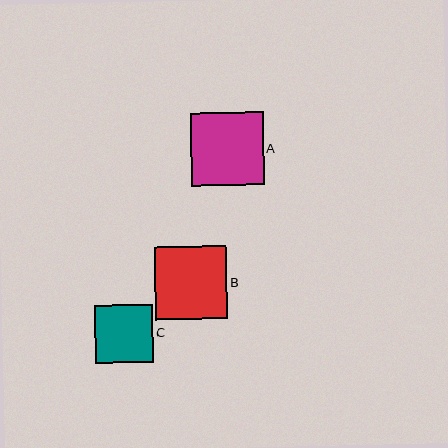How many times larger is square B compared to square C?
Square B is approximately 1.2 times the size of square C.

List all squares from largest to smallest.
From largest to smallest: A, B, C.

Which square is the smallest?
Square C is the smallest with a size of approximately 59 pixels.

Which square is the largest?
Square A is the largest with a size of approximately 73 pixels.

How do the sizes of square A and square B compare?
Square A and square B are approximately the same size.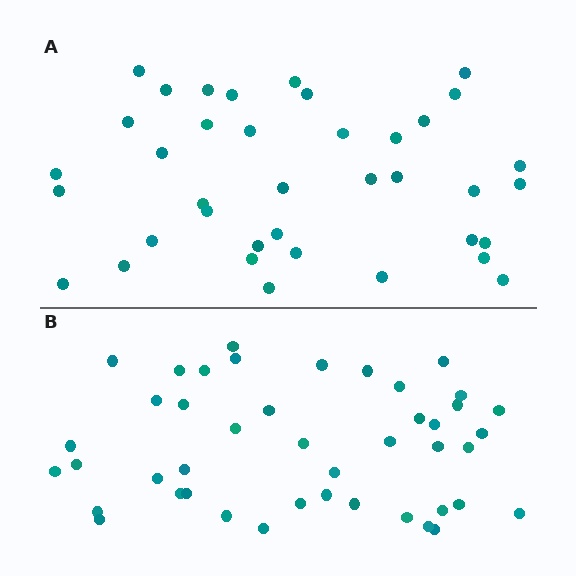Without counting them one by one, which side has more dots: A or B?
Region B (the bottom region) has more dots.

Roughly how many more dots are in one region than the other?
Region B has about 6 more dots than region A.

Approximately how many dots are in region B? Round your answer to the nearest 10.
About 40 dots. (The exact count is 44, which rounds to 40.)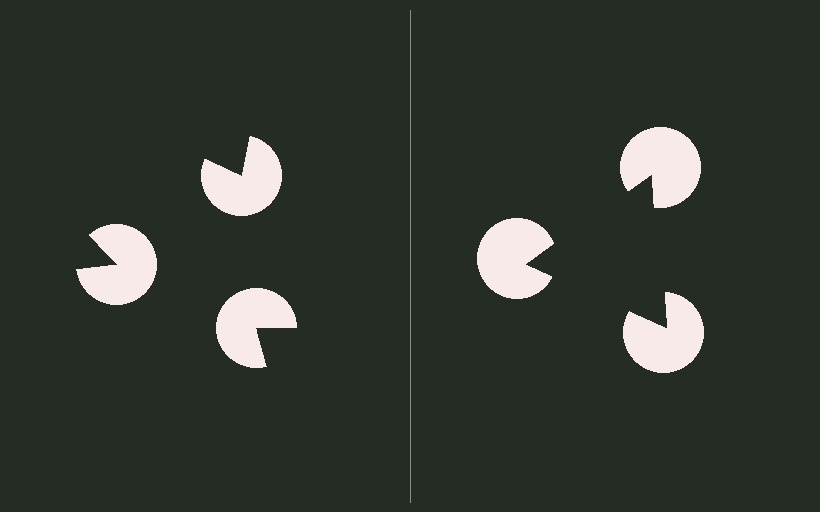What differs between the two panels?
The pac-man discs are positioned identically on both sides; only the wedge orientations differ. On the right they align to a triangle; on the left they are misaligned.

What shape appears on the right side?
An illusory triangle.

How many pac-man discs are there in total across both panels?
6 — 3 on each side.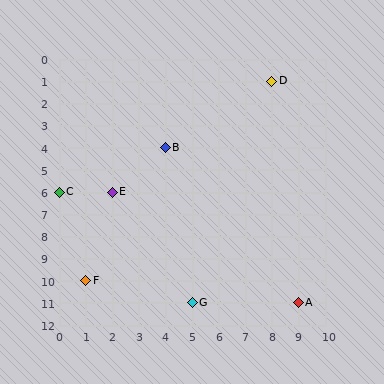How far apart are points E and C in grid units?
Points E and C are 2 columns apart.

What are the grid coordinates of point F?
Point F is at grid coordinates (1, 10).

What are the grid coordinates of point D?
Point D is at grid coordinates (8, 1).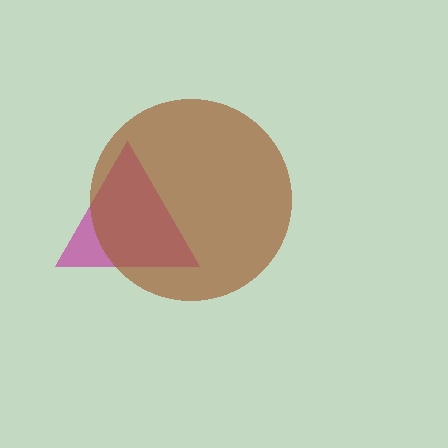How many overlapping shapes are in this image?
There are 2 overlapping shapes in the image.